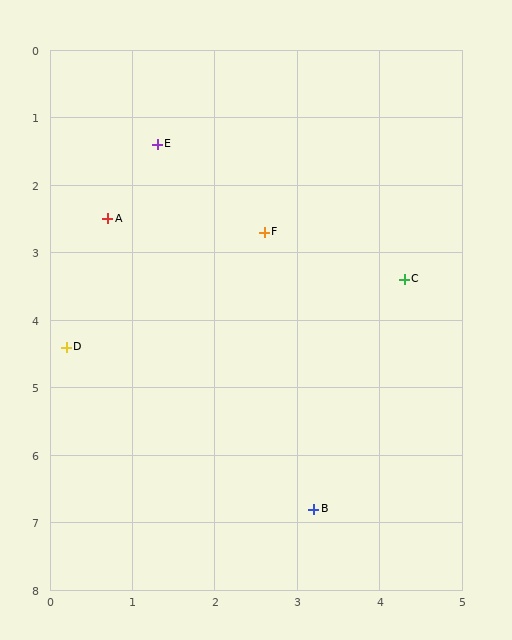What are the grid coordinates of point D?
Point D is at approximately (0.2, 4.4).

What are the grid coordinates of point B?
Point B is at approximately (3.2, 6.8).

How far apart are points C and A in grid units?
Points C and A are about 3.7 grid units apart.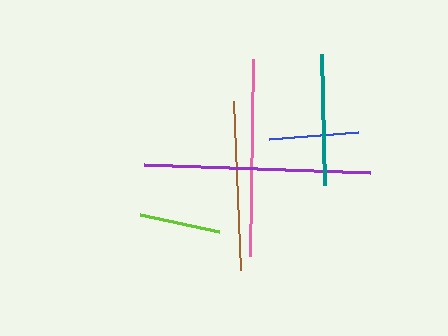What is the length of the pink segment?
The pink segment is approximately 197 pixels long.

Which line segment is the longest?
The purple line is the longest at approximately 225 pixels.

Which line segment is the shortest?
The lime line is the shortest at approximately 81 pixels.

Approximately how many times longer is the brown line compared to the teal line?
The brown line is approximately 1.3 times the length of the teal line.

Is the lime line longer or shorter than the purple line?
The purple line is longer than the lime line.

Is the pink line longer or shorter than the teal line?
The pink line is longer than the teal line.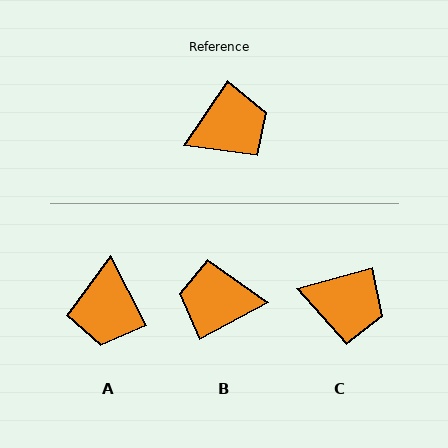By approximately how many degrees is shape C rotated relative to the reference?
Approximately 40 degrees clockwise.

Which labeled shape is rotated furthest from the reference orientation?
B, about 153 degrees away.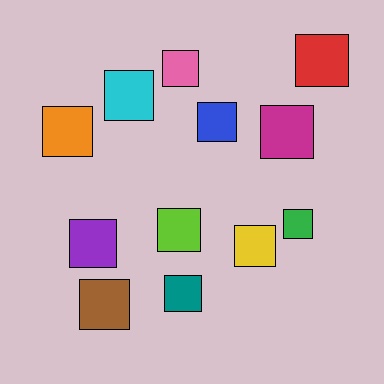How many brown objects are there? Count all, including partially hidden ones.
There is 1 brown object.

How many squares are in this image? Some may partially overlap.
There are 12 squares.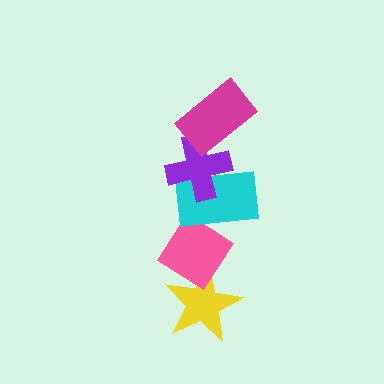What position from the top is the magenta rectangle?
The magenta rectangle is 1st from the top.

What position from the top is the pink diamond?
The pink diamond is 4th from the top.